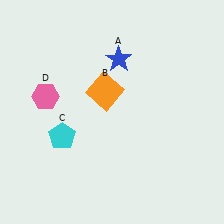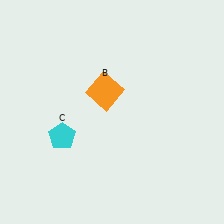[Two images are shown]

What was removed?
The pink hexagon (D), the blue star (A) were removed in Image 2.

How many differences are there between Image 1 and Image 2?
There are 2 differences between the two images.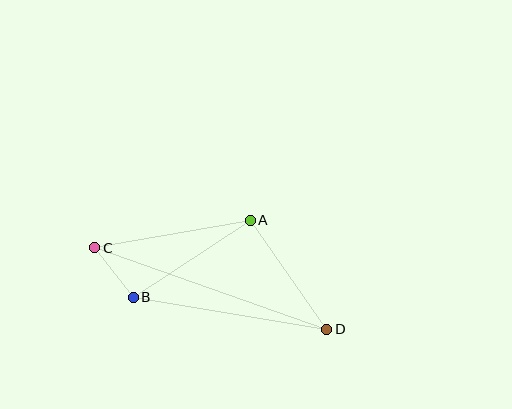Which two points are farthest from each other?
Points C and D are farthest from each other.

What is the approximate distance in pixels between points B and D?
The distance between B and D is approximately 196 pixels.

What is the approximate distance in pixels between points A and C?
The distance between A and C is approximately 158 pixels.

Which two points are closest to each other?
Points B and C are closest to each other.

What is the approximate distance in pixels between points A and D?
The distance between A and D is approximately 133 pixels.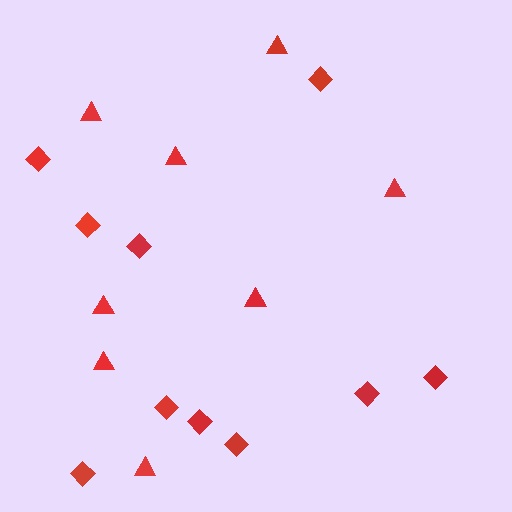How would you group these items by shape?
There are 2 groups: one group of triangles (8) and one group of diamonds (10).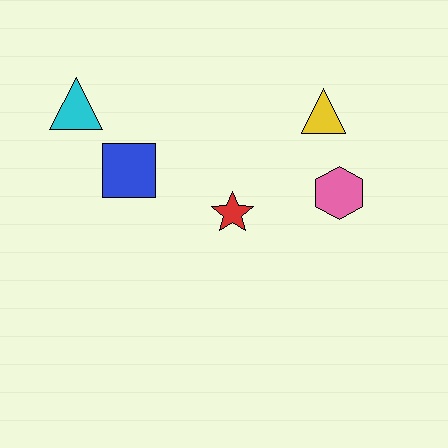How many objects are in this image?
There are 5 objects.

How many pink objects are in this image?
There is 1 pink object.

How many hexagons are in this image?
There is 1 hexagon.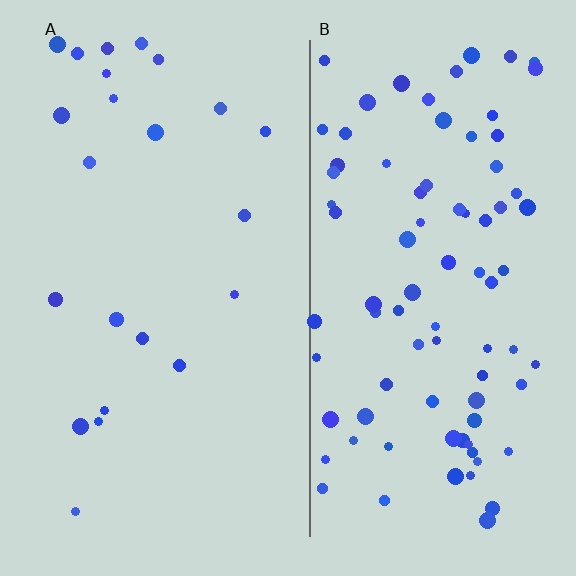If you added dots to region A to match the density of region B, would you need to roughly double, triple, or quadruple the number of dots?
Approximately quadruple.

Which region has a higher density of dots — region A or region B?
B (the right).